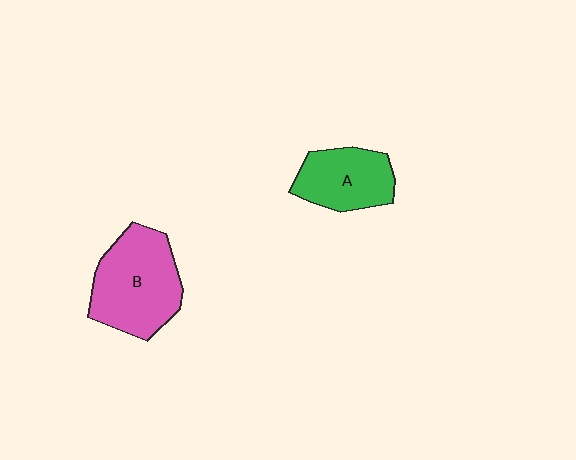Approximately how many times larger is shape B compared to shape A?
Approximately 1.5 times.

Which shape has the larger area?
Shape B (pink).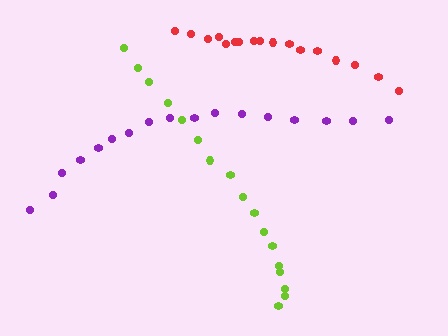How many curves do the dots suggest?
There are 3 distinct paths.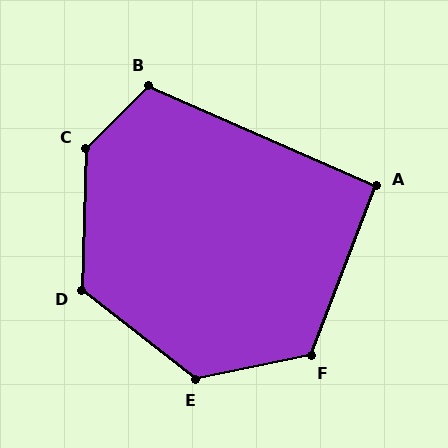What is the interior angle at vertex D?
Approximately 126 degrees (obtuse).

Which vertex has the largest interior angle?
C, at approximately 137 degrees.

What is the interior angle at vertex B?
Approximately 111 degrees (obtuse).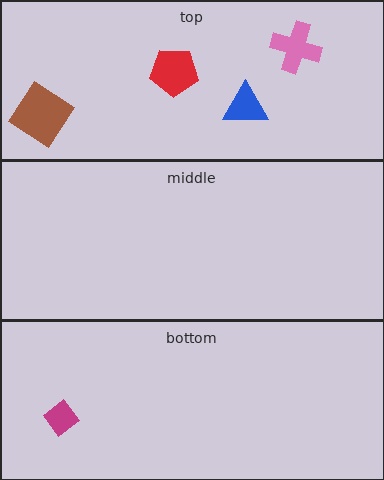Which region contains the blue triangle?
The top region.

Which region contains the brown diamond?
The top region.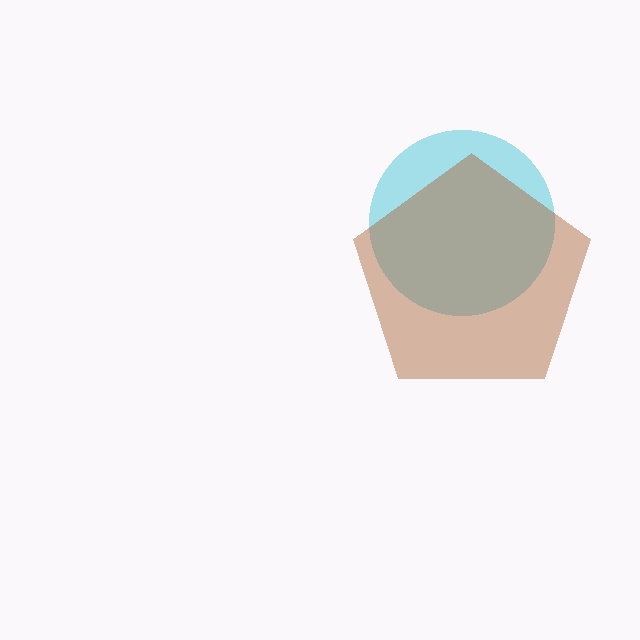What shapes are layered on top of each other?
The layered shapes are: a cyan circle, a brown pentagon.